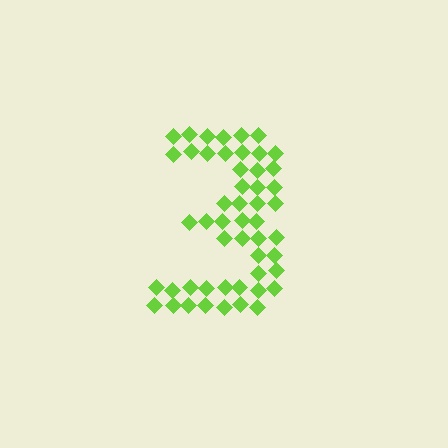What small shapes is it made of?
It is made of small diamonds.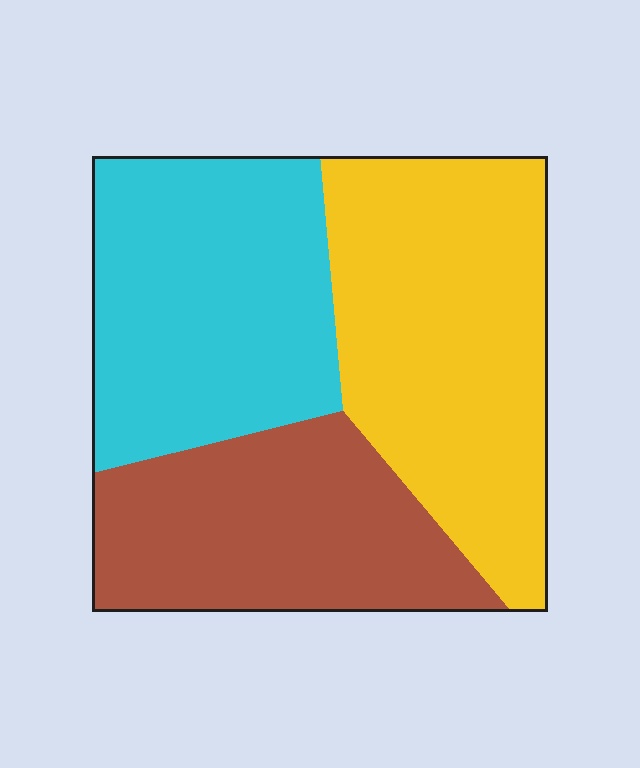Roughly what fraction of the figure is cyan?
Cyan covers about 35% of the figure.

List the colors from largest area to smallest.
From largest to smallest: yellow, cyan, brown.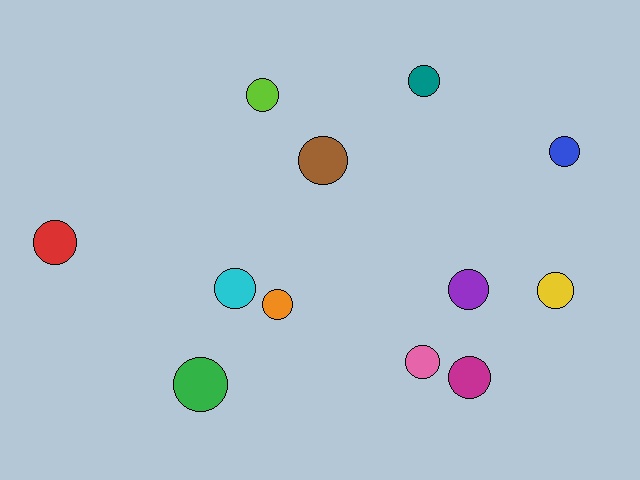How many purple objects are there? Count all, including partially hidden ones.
There is 1 purple object.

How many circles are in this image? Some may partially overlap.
There are 12 circles.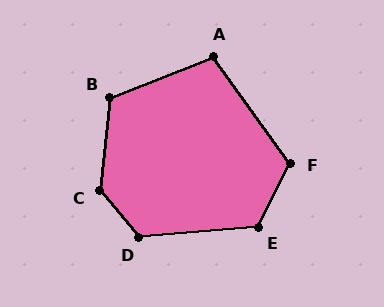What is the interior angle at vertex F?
Approximately 117 degrees (obtuse).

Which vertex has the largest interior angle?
C, at approximately 134 degrees.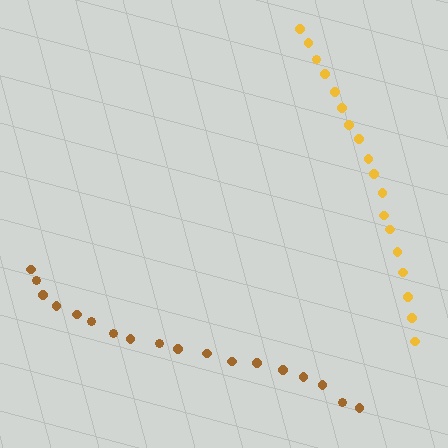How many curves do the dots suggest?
There are 2 distinct paths.